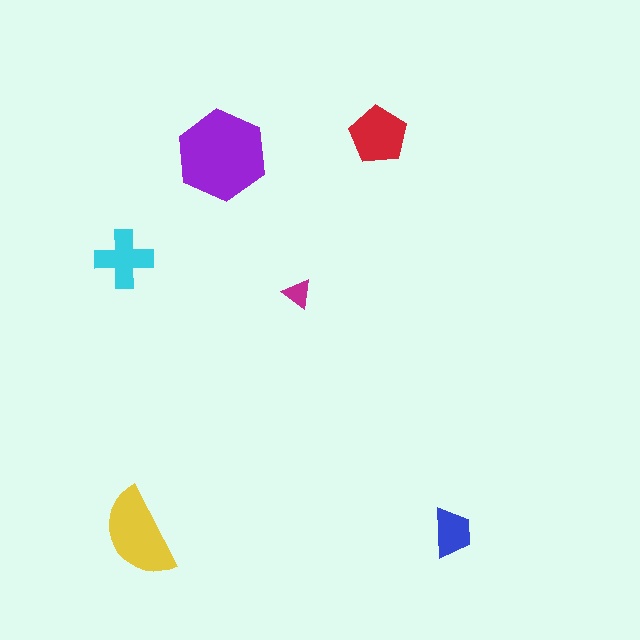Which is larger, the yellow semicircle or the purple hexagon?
The purple hexagon.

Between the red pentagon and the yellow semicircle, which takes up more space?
The yellow semicircle.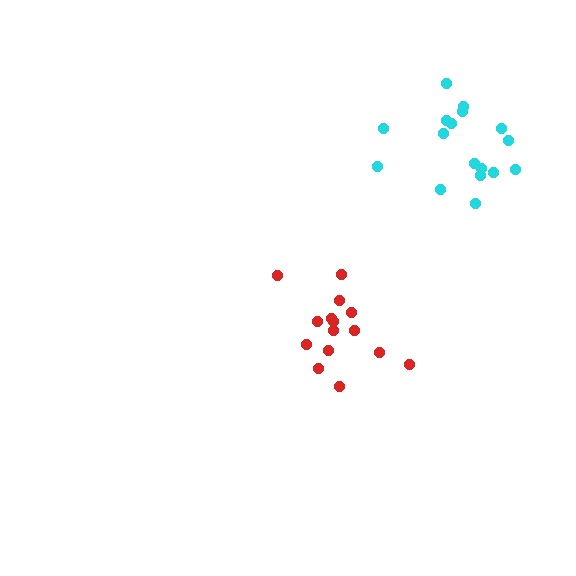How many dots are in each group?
Group 1: 15 dots, Group 2: 17 dots (32 total).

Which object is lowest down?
The red cluster is bottommost.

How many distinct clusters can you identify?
There are 2 distinct clusters.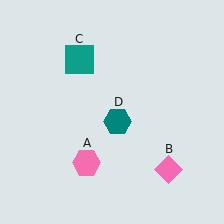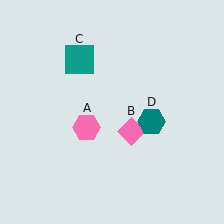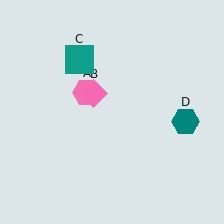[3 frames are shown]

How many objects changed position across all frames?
3 objects changed position: pink hexagon (object A), pink diamond (object B), teal hexagon (object D).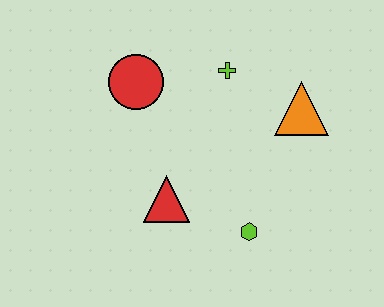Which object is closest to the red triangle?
The lime hexagon is closest to the red triangle.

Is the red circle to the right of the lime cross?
No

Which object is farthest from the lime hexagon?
The red circle is farthest from the lime hexagon.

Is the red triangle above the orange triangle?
No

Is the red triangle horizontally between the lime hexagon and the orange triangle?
No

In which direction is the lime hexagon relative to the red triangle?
The lime hexagon is to the right of the red triangle.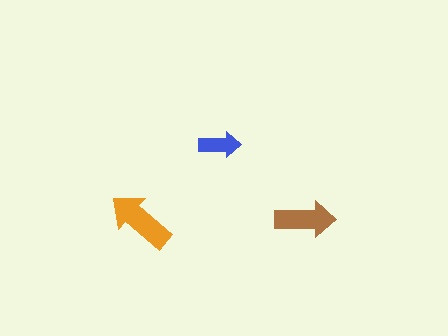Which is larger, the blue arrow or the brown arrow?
The brown one.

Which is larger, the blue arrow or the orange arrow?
The orange one.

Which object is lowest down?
The orange arrow is bottommost.